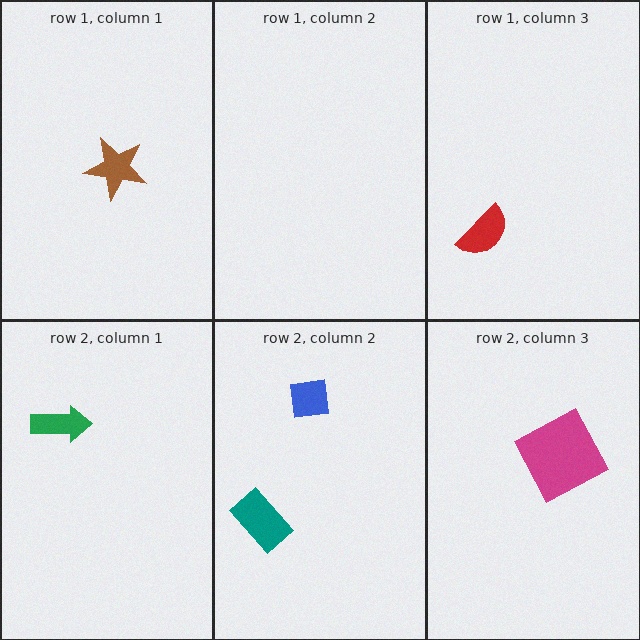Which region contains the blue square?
The row 2, column 2 region.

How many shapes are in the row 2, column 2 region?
2.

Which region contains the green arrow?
The row 2, column 1 region.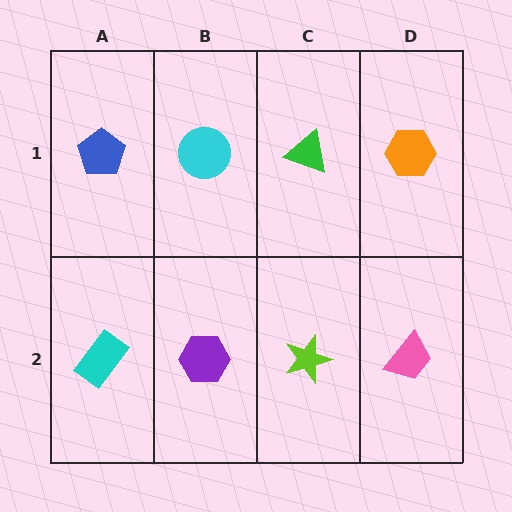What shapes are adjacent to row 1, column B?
A purple hexagon (row 2, column B), a blue pentagon (row 1, column A), a green triangle (row 1, column C).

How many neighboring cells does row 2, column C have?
3.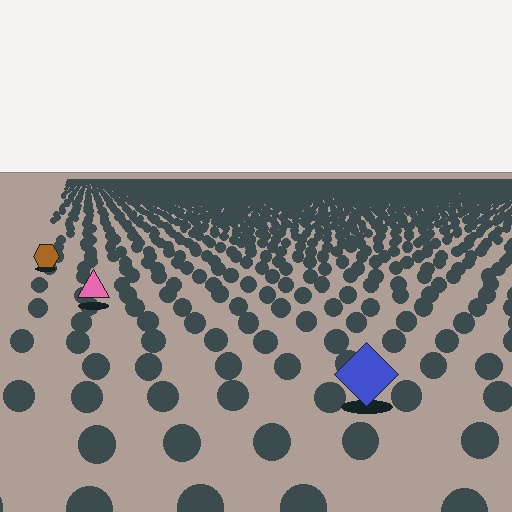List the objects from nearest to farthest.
From nearest to farthest: the blue diamond, the pink triangle, the brown hexagon.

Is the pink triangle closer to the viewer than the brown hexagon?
Yes. The pink triangle is closer — you can tell from the texture gradient: the ground texture is coarser near it.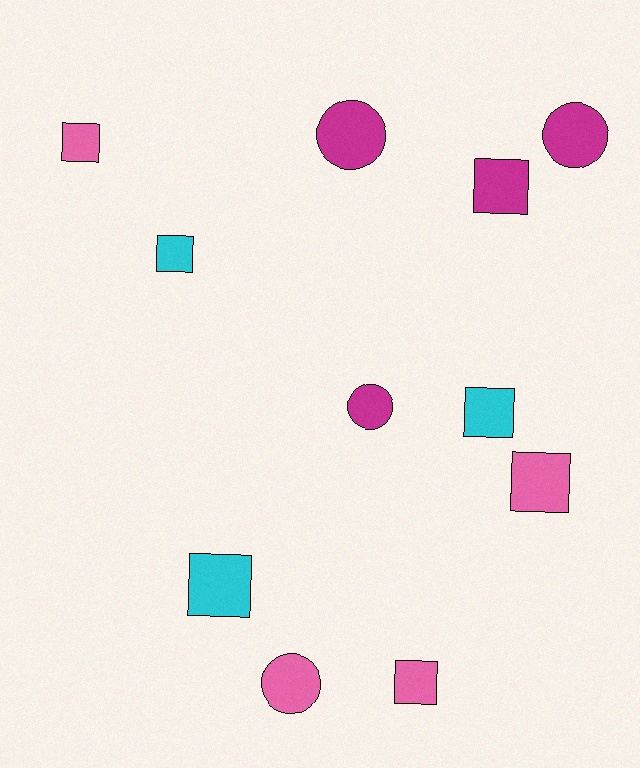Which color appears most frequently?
Magenta, with 4 objects.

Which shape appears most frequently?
Square, with 7 objects.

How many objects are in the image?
There are 11 objects.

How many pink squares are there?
There are 3 pink squares.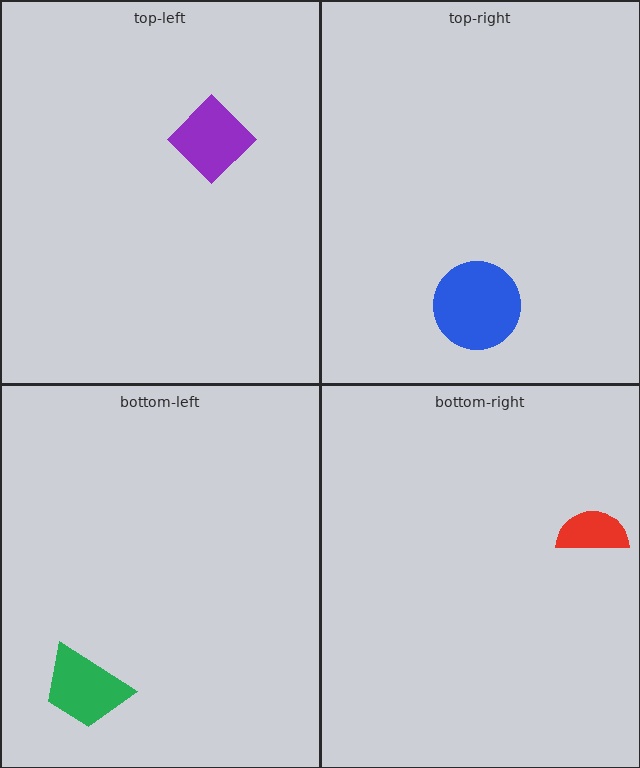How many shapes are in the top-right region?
1.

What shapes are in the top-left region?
The purple diamond.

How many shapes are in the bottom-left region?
1.